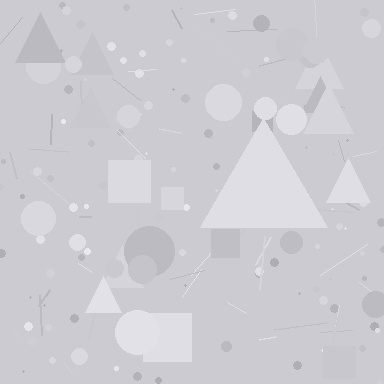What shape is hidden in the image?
A triangle is hidden in the image.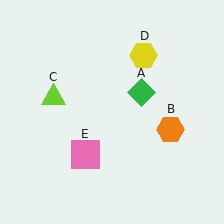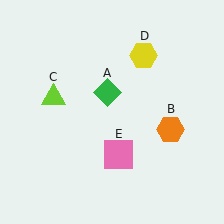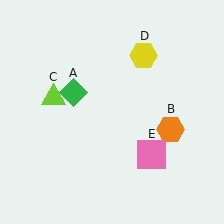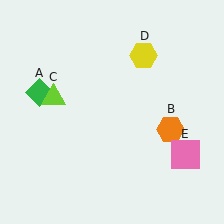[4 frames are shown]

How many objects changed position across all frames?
2 objects changed position: green diamond (object A), pink square (object E).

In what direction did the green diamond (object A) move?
The green diamond (object A) moved left.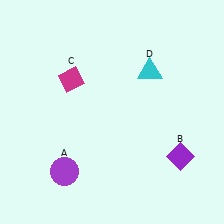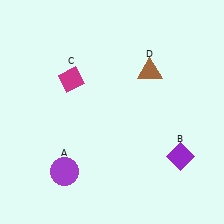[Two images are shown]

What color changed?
The triangle (D) changed from cyan in Image 1 to brown in Image 2.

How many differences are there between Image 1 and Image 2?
There is 1 difference between the two images.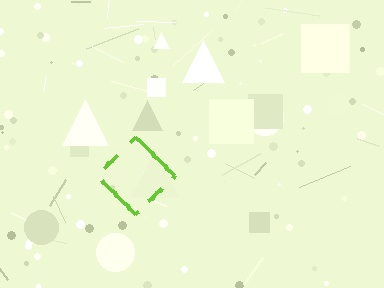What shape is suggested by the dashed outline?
The dashed outline suggests a diamond.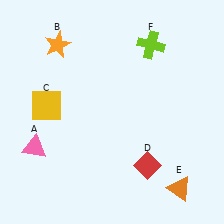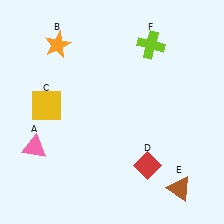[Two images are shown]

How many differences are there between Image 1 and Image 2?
There is 1 difference between the two images.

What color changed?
The triangle (E) changed from orange in Image 1 to brown in Image 2.